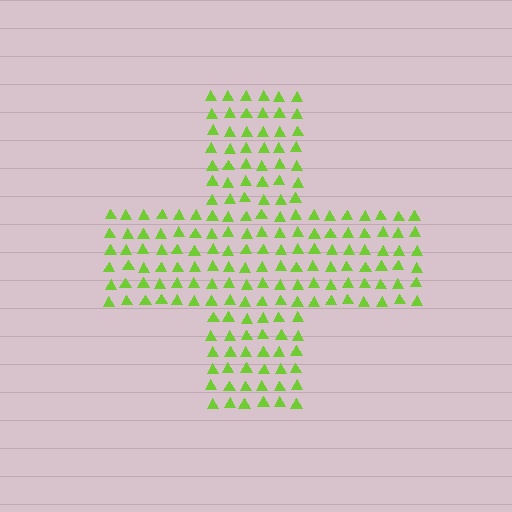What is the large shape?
The large shape is a cross.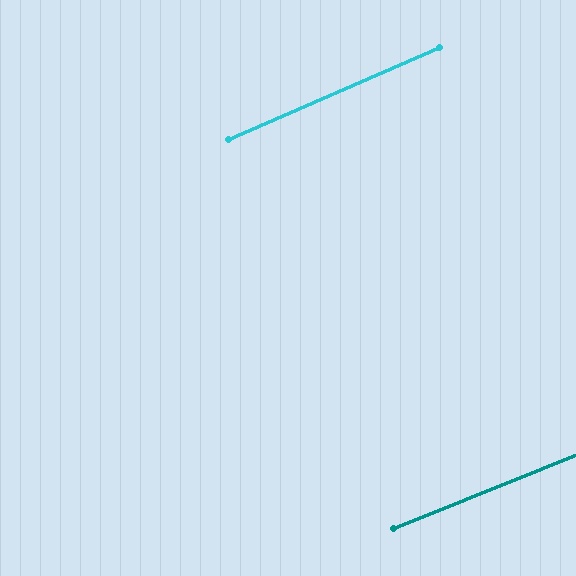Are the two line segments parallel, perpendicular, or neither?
Parallel — their directions differ by only 1.7°.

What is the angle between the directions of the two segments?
Approximately 2 degrees.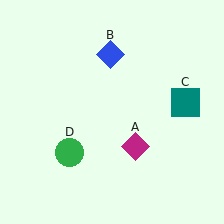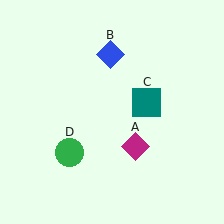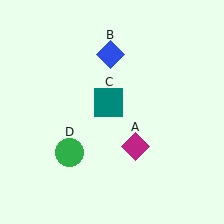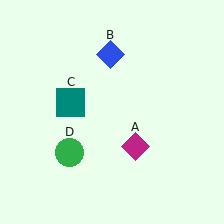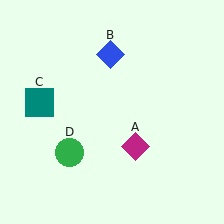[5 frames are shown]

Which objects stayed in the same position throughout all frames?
Magenta diamond (object A) and blue diamond (object B) and green circle (object D) remained stationary.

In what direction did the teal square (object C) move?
The teal square (object C) moved left.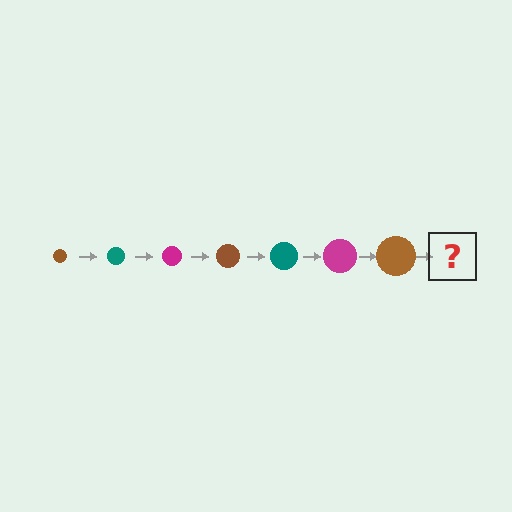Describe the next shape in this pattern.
It should be a teal circle, larger than the previous one.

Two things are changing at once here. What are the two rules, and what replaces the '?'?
The two rules are that the circle grows larger each step and the color cycles through brown, teal, and magenta. The '?' should be a teal circle, larger than the previous one.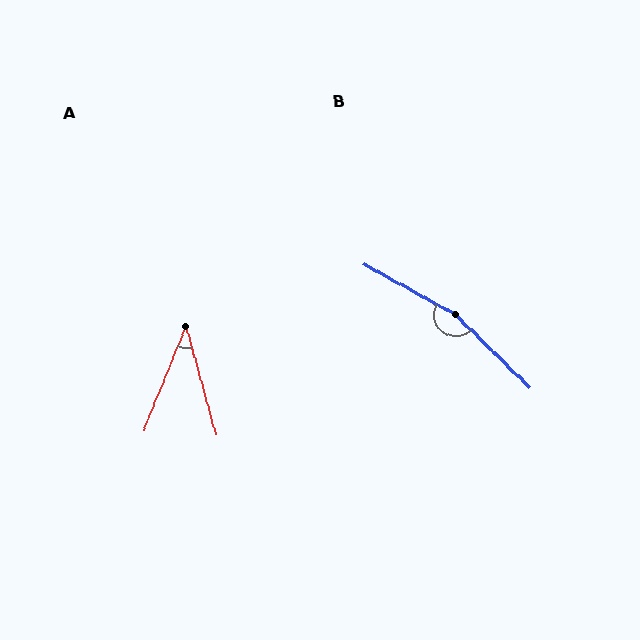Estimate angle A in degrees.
Approximately 37 degrees.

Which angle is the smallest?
A, at approximately 37 degrees.